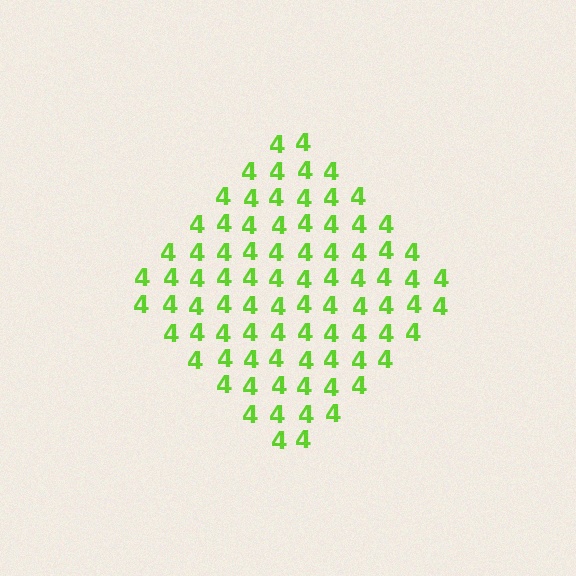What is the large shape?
The large shape is a diamond.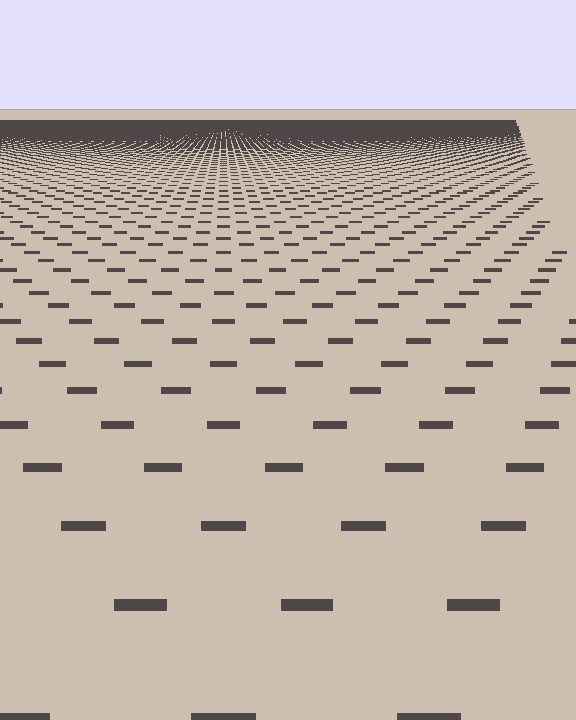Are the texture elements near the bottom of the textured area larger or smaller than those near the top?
Larger. Near the bottom, elements are closer to the viewer and appear at a bigger on-screen size.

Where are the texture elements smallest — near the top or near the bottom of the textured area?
Near the top.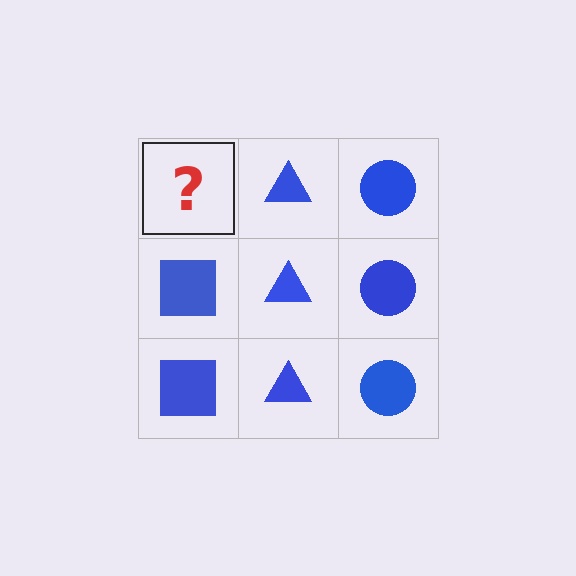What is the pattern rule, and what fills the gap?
The rule is that each column has a consistent shape. The gap should be filled with a blue square.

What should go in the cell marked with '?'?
The missing cell should contain a blue square.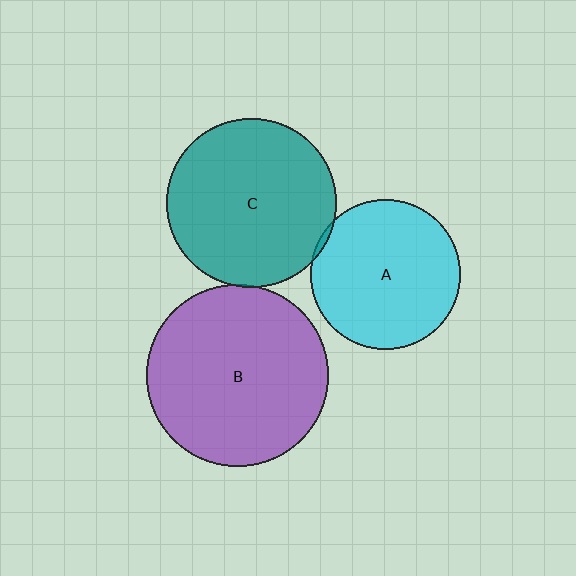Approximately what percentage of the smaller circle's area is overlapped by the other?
Approximately 5%.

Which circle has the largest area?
Circle B (purple).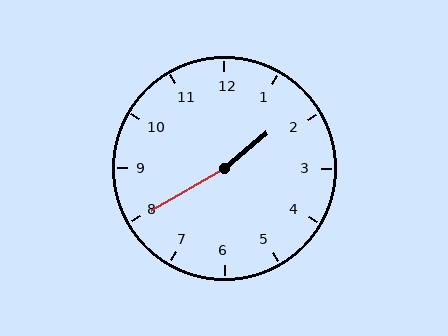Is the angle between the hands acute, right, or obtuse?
It is obtuse.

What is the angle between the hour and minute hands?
Approximately 170 degrees.